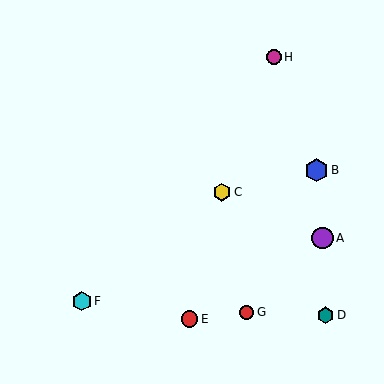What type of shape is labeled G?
Shape G is a red circle.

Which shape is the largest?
The blue hexagon (labeled B) is the largest.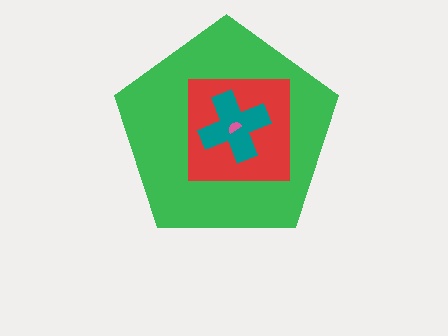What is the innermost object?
The pink semicircle.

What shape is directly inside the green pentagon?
The red square.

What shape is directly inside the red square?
The teal cross.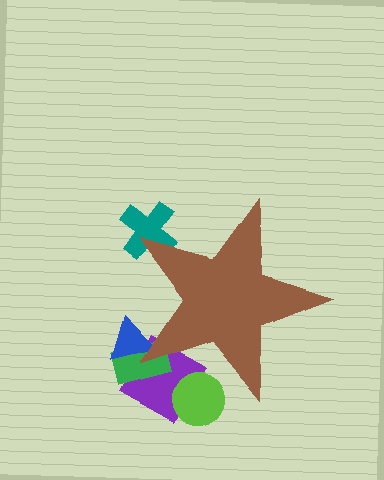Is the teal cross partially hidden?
Yes, the teal cross is partially hidden behind the brown star.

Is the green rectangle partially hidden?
Yes, the green rectangle is partially hidden behind the brown star.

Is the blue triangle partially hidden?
Yes, the blue triangle is partially hidden behind the brown star.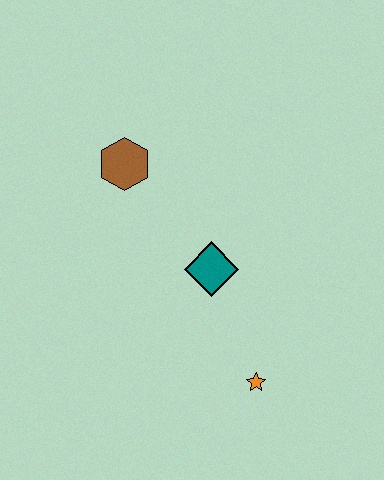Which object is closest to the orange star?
The teal diamond is closest to the orange star.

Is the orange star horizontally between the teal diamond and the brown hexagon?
No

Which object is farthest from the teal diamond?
The brown hexagon is farthest from the teal diamond.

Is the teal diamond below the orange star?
No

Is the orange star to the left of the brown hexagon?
No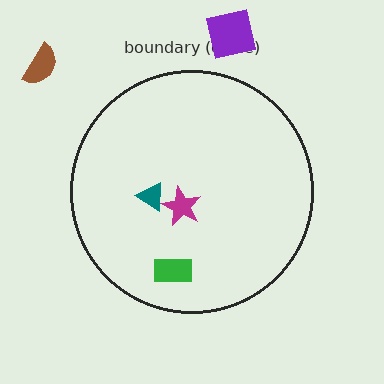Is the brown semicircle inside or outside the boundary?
Outside.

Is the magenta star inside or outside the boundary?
Inside.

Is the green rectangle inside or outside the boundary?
Inside.